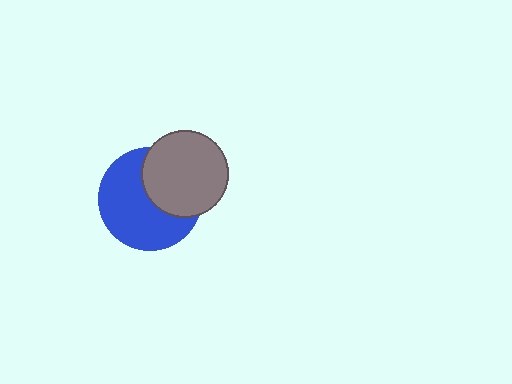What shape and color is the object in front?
The object in front is a gray circle.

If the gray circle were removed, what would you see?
You would see the complete blue circle.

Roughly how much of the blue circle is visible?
About half of it is visible (roughly 62%).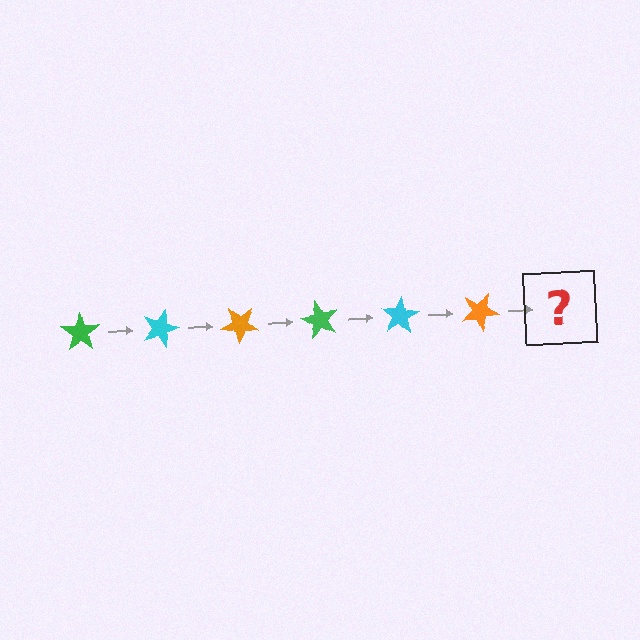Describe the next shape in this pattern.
It should be a green star, rotated 120 degrees from the start.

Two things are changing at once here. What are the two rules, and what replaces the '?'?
The two rules are that it rotates 20 degrees each step and the color cycles through green, cyan, and orange. The '?' should be a green star, rotated 120 degrees from the start.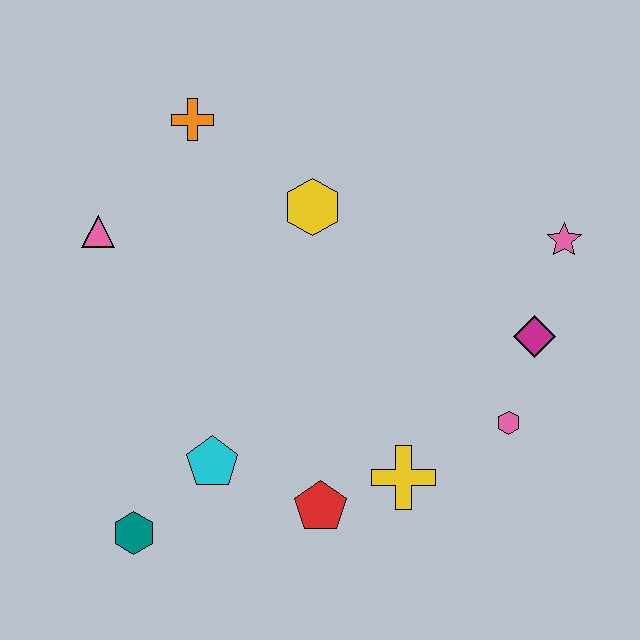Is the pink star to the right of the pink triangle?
Yes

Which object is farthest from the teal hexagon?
The pink star is farthest from the teal hexagon.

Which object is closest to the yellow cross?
The red pentagon is closest to the yellow cross.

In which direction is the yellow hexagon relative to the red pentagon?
The yellow hexagon is above the red pentagon.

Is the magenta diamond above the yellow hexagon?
No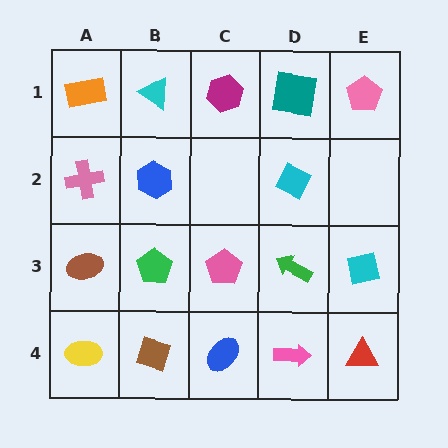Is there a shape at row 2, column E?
No, that cell is empty.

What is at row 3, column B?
A green pentagon.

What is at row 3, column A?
A brown ellipse.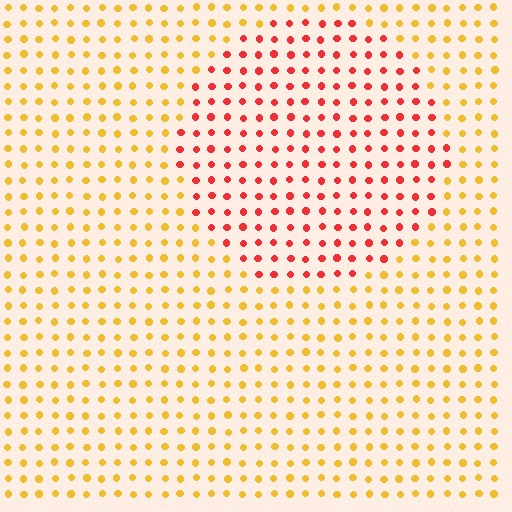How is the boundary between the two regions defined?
The boundary is defined purely by a slight shift in hue (about 47 degrees). Spacing, size, and orientation are identical on both sides.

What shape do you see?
I see a circle.